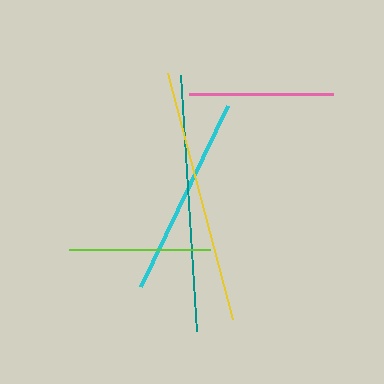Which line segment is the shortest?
The lime line is the shortest at approximately 141 pixels.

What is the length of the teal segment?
The teal segment is approximately 256 pixels long.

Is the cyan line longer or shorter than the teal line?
The teal line is longer than the cyan line.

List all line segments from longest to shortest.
From longest to shortest: teal, yellow, cyan, pink, lime.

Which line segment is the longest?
The teal line is the longest at approximately 256 pixels.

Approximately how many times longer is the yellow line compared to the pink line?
The yellow line is approximately 1.8 times the length of the pink line.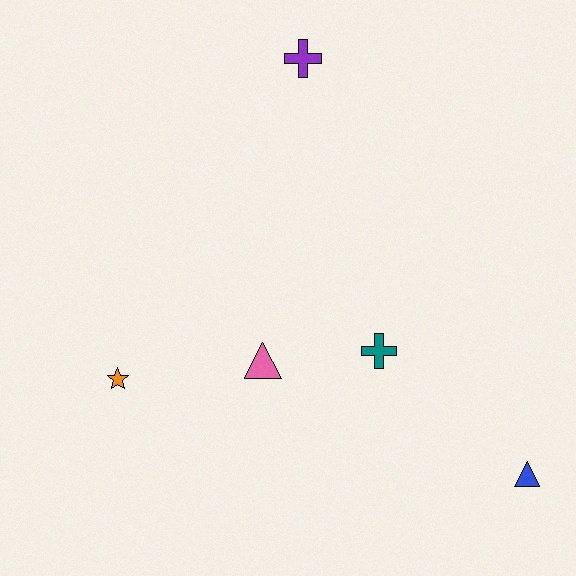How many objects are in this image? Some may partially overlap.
There are 5 objects.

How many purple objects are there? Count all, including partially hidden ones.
There is 1 purple object.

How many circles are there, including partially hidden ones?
There are no circles.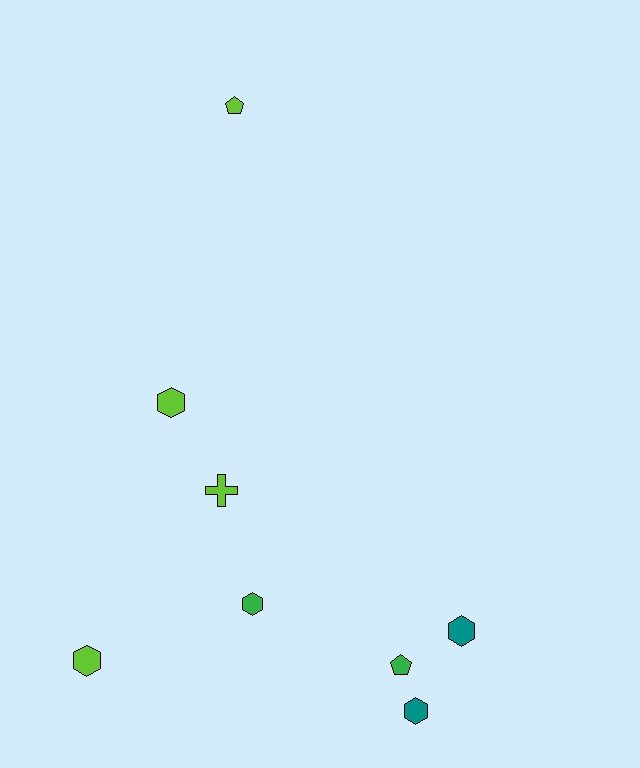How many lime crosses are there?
There is 1 lime cross.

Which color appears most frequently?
Lime, with 4 objects.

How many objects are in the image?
There are 8 objects.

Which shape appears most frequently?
Hexagon, with 5 objects.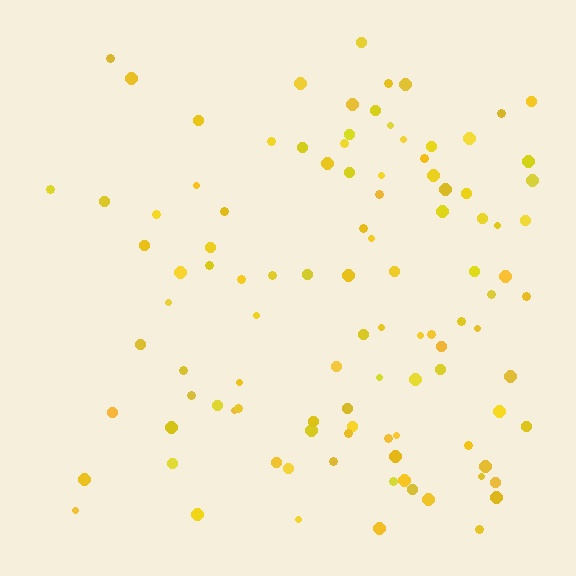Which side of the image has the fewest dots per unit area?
The left.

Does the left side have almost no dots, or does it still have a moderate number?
Still a moderate number, just noticeably fewer than the right.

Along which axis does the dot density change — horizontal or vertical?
Horizontal.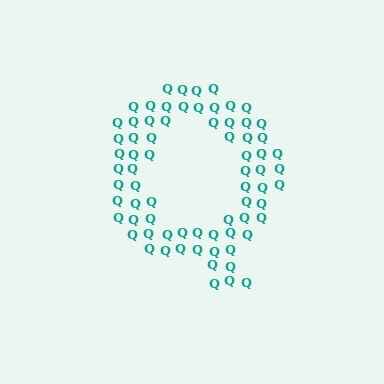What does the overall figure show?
The overall figure shows the letter Q.